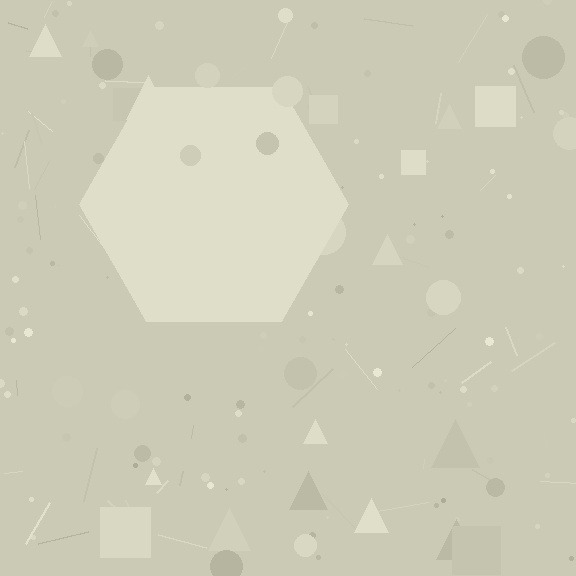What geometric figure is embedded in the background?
A hexagon is embedded in the background.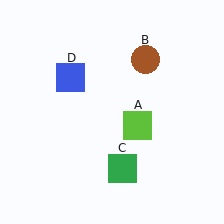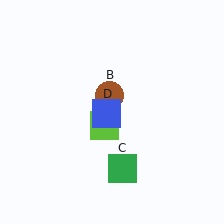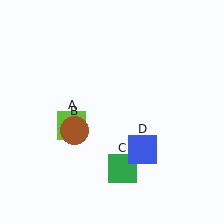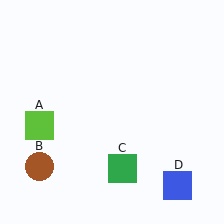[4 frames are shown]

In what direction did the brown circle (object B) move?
The brown circle (object B) moved down and to the left.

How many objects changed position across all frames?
3 objects changed position: lime square (object A), brown circle (object B), blue square (object D).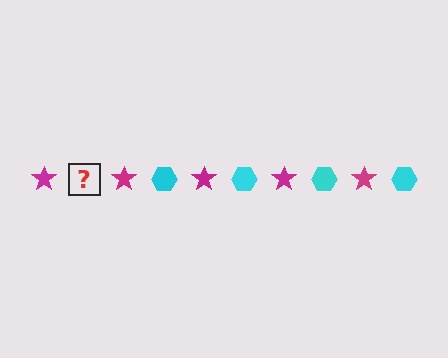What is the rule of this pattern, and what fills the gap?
The rule is that the pattern alternates between magenta star and cyan hexagon. The gap should be filled with a cyan hexagon.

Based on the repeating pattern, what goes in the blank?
The blank should be a cyan hexagon.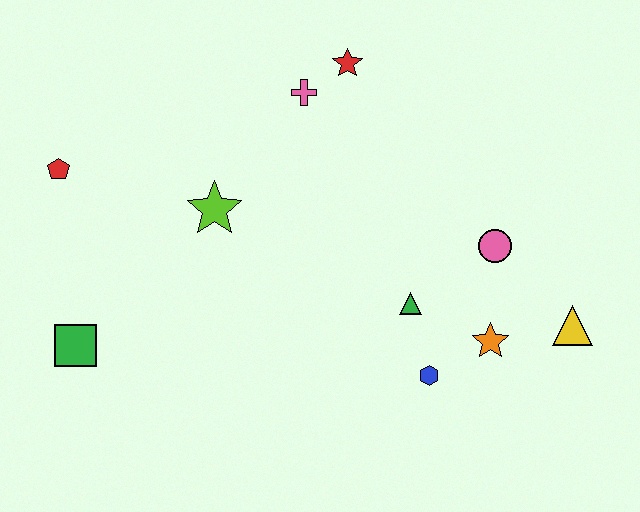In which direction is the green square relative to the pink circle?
The green square is to the left of the pink circle.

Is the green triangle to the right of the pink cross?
Yes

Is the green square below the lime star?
Yes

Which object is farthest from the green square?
The yellow triangle is farthest from the green square.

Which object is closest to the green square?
The red pentagon is closest to the green square.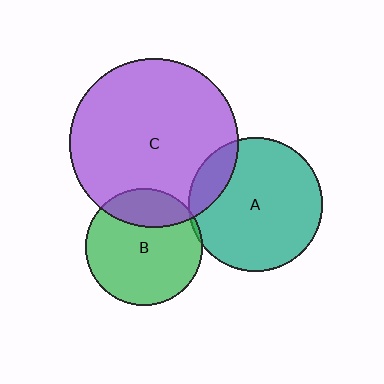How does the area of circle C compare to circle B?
Approximately 2.1 times.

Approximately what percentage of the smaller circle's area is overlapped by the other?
Approximately 5%.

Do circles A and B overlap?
Yes.